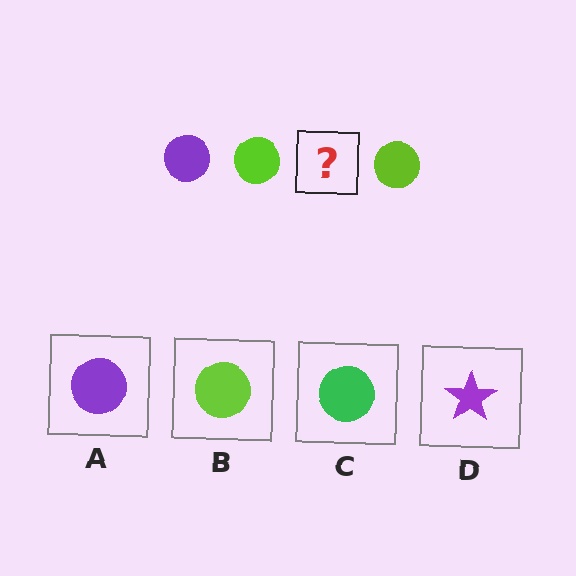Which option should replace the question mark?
Option A.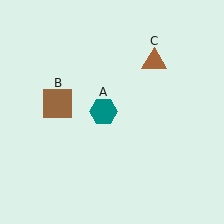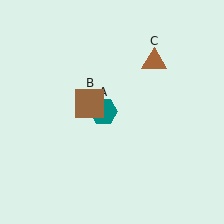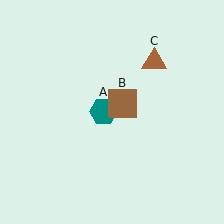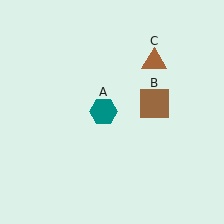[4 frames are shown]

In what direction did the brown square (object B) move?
The brown square (object B) moved right.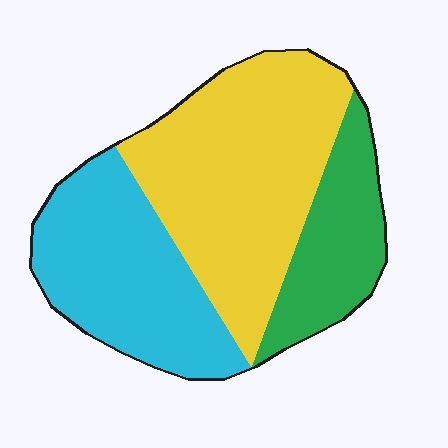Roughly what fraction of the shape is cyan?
Cyan takes up about one third (1/3) of the shape.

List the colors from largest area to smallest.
From largest to smallest: yellow, cyan, green.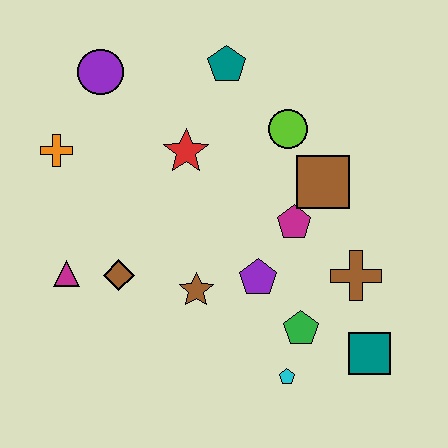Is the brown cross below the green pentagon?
No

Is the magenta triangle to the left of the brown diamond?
Yes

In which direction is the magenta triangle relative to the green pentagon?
The magenta triangle is to the left of the green pentagon.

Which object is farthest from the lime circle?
The magenta triangle is farthest from the lime circle.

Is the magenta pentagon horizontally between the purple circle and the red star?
No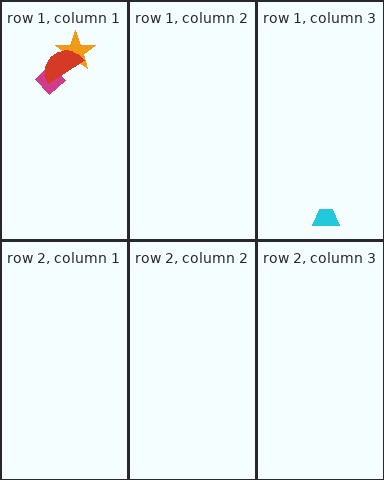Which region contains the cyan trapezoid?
The row 1, column 3 region.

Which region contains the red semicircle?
The row 1, column 1 region.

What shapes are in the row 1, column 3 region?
The cyan trapezoid.